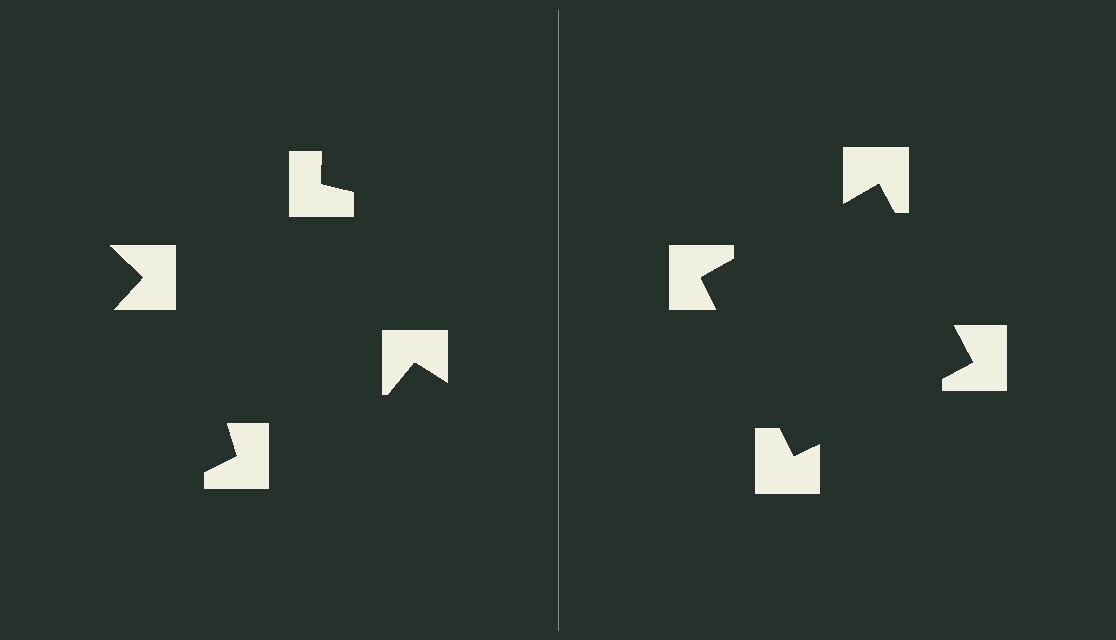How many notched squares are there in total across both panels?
8 — 4 on each side.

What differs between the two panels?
The notched squares are positioned identically on both sides; only the wedge orientations differ. On the right they align to a square; on the left they are misaligned.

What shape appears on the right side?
An illusory square.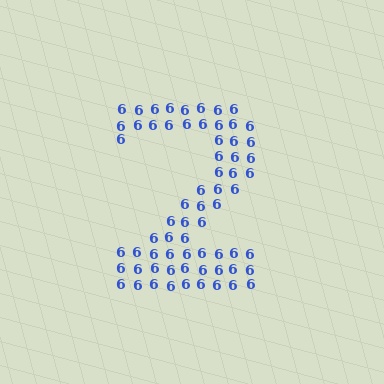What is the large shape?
The large shape is the digit 2.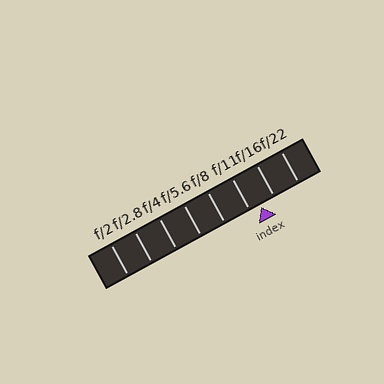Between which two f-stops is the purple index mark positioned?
The index mark is between f/11 and f/16.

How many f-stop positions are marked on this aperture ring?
There are 8 f-stop positions marked.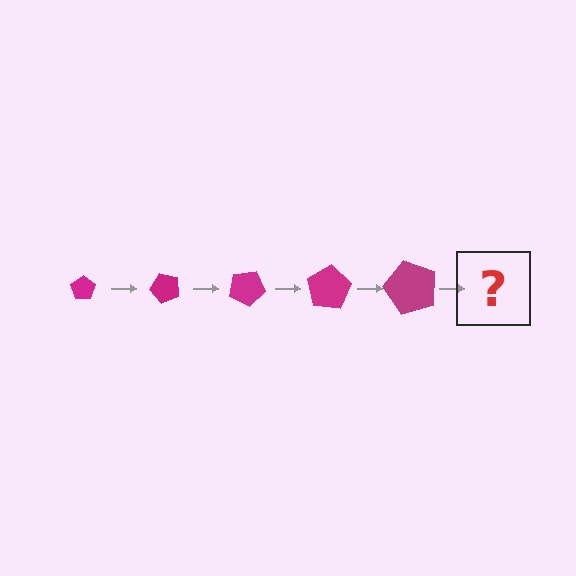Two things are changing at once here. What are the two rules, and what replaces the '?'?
The two rules are that the pentagon grows larger each step and it rotates 50 degrees each step. The '?' should be a pentagon, larger than the previous one and rotated 250 degrees from the start.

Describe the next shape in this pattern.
It should be a pentagon, larger than the previous one and rotated 250 degrees from the start.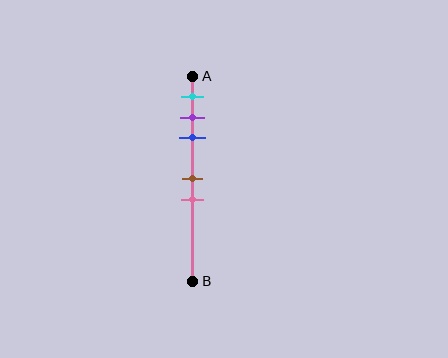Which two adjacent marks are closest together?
The purple and blue marks are the closest adjacent pair.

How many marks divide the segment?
There are 5 marks dividing the segment.